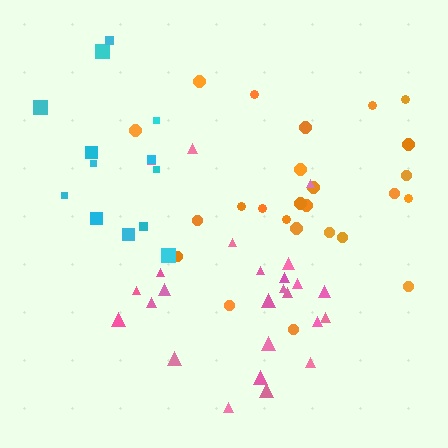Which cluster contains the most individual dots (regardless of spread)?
Orange (25).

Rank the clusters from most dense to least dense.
pink, orange, cyan.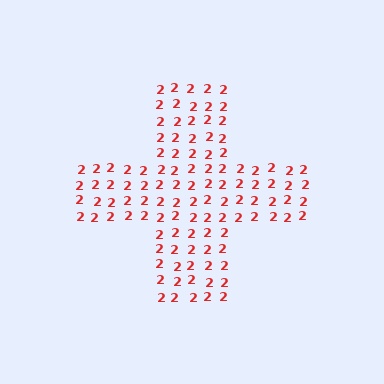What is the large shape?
The large shape is a cross.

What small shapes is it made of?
It is made of small digit 2's.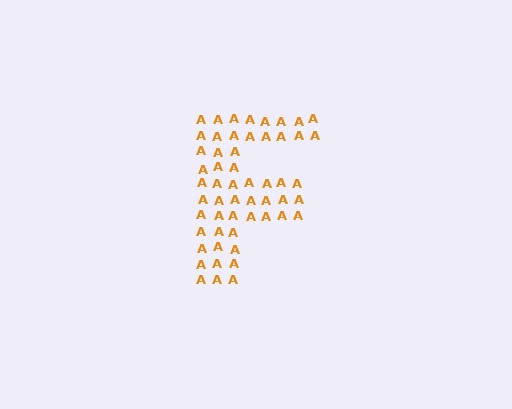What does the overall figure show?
The overall figure shows the letter F.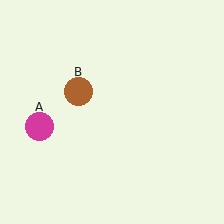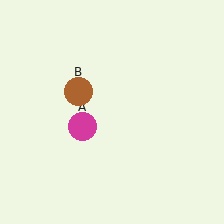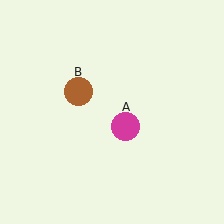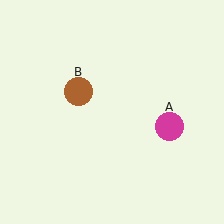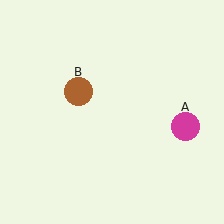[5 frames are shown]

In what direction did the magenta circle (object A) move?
The magenta circle (object A) moved right.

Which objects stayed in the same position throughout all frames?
Brown circle (object B) remained stationary.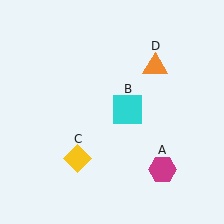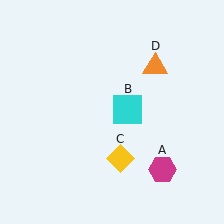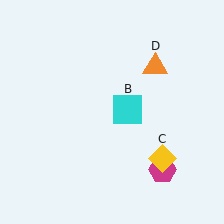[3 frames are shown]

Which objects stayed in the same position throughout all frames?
Magenta hexagon (object A) and cyan square (object B) and orange triangle (object D) remained stationary.